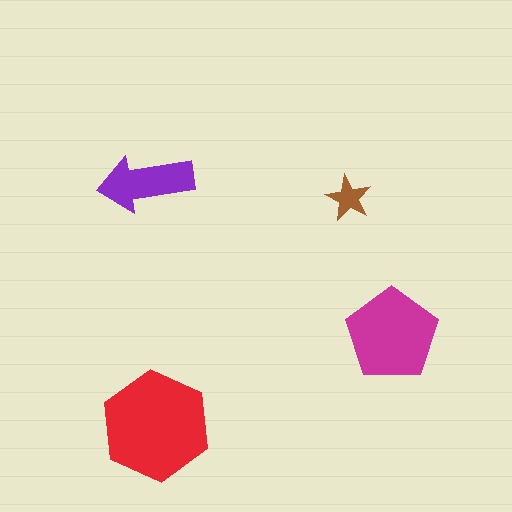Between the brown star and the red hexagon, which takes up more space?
The red hexagon.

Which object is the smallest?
The brown star.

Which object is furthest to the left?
The purple arrow is leftmost.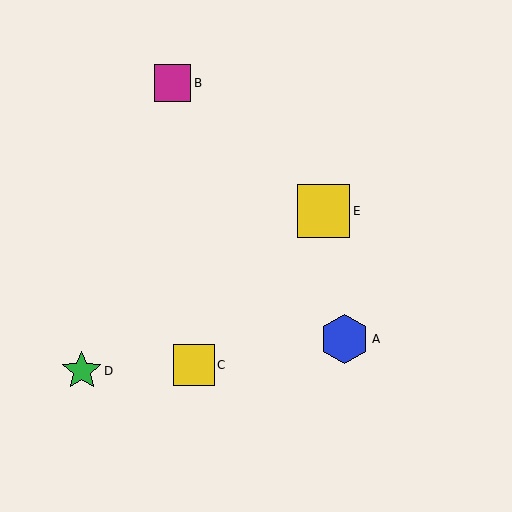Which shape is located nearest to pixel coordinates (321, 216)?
The yellow square (labeled E) at (323, 211) is nearest to that location.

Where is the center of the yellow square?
The center of the yellow square is at (323, 211).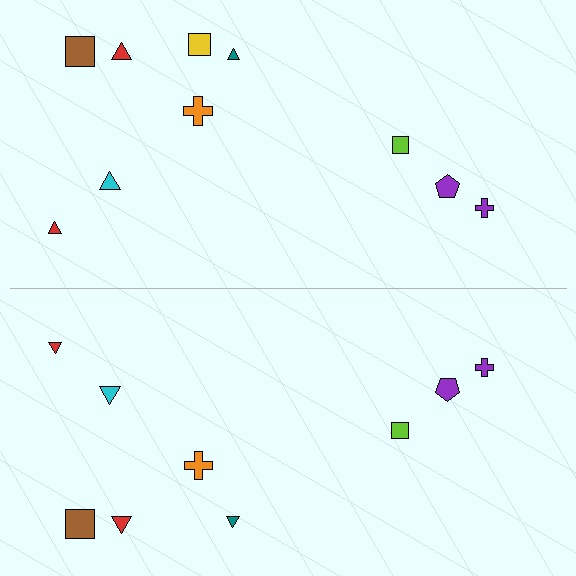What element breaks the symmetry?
A yellow square is missing from the bottom side.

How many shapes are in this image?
There are 19 shapes in this image.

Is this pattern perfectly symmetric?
No, the pattern is not perfectly symmetric. A yellow square is missing from the bottom side.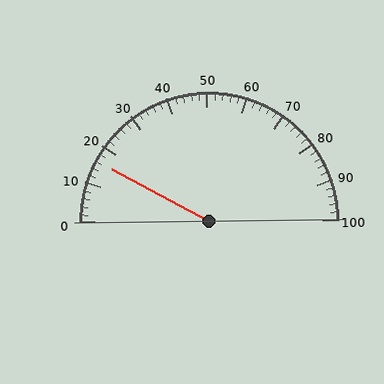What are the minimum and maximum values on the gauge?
The gauge ranges from 0 to 100.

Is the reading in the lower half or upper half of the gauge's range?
The reading is in the lower half of the range (0 to 100).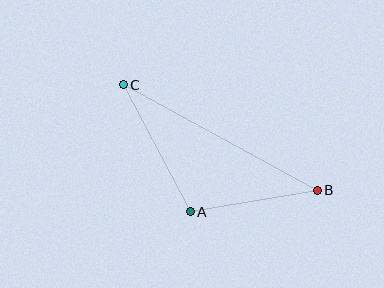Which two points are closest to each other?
Points A and B are closest to each other.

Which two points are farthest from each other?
Points B and C are farthest from each other.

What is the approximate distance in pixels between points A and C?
The distance between A and C is approximately 143 pixels.